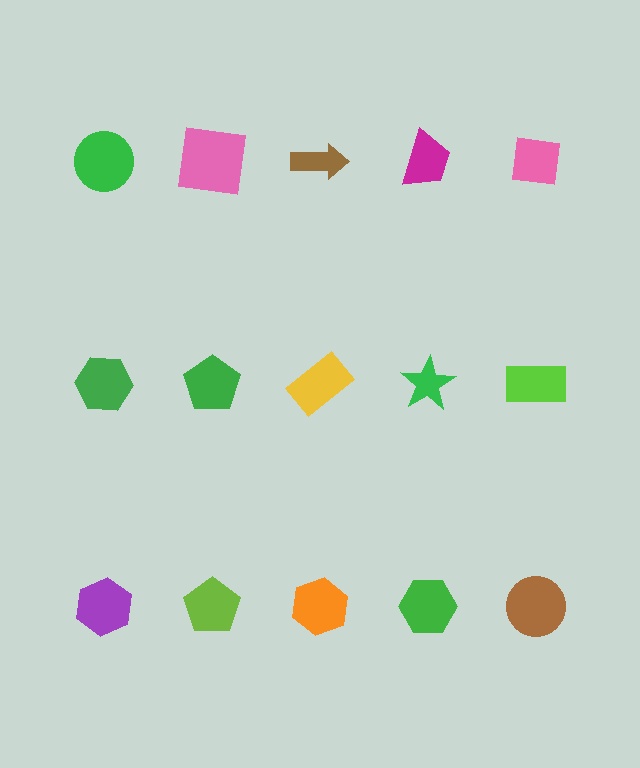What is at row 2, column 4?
A green star.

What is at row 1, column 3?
A brown arrow.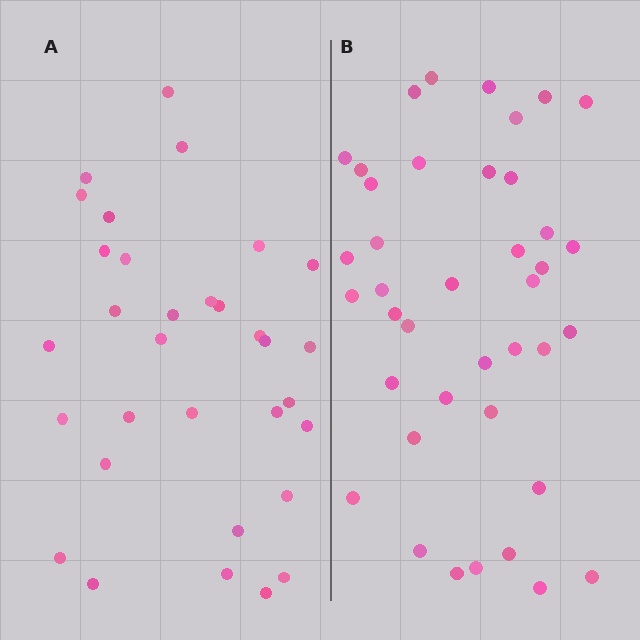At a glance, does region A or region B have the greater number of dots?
Region B (the right region) has more dots.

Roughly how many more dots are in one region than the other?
Region B has roughly 8 or so more dots than region A.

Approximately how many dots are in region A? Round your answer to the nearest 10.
About 30 dots. (The exact count is 32, which rounds to 30.)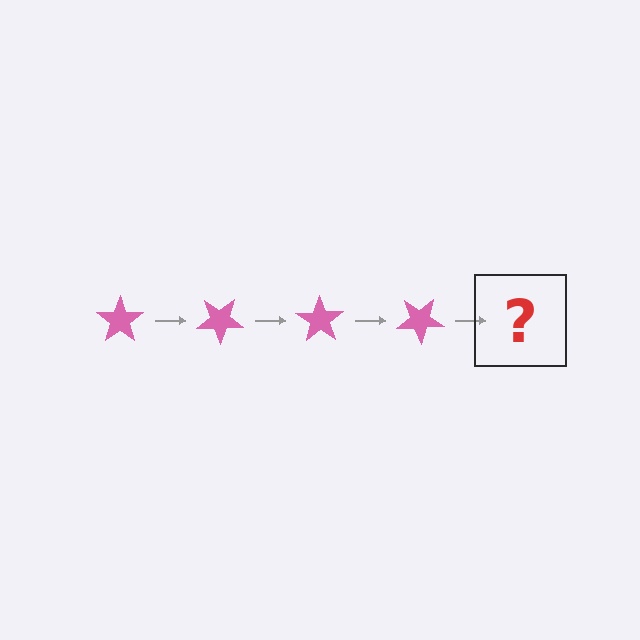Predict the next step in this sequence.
The next step is a pink star rotated 140 degrees.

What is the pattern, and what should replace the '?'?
The pattern is that the star rotates 35 degrees each step. The '?' should be a pink star rotated 140 degrees.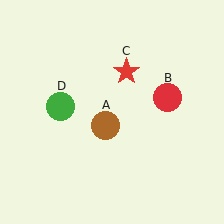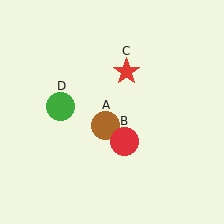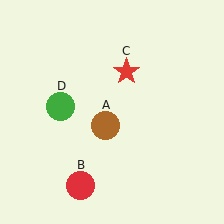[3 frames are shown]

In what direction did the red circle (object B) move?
The red circle (object B) moved down and to the left.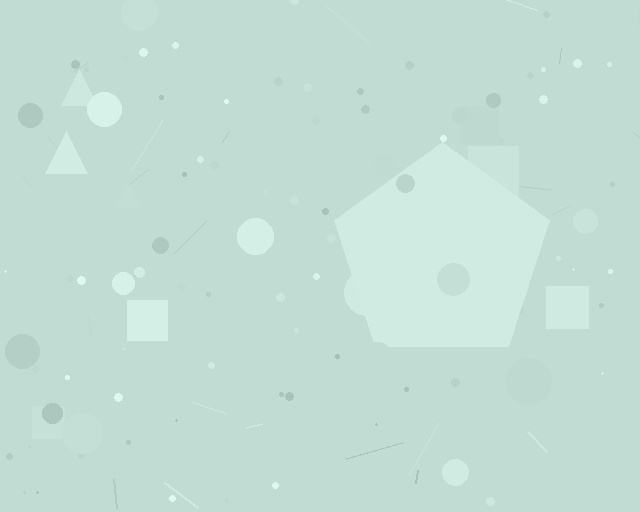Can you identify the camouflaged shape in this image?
The camouflaged shape is a pentagon.